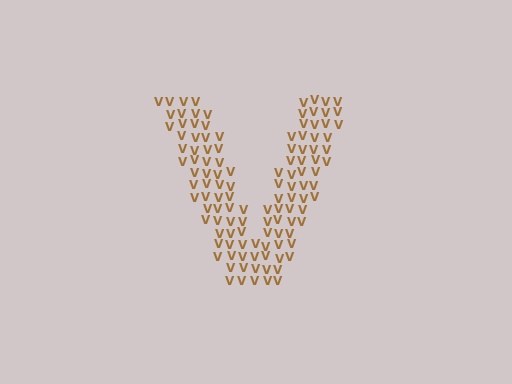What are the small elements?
The small elements are letter V's.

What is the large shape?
The large shape is the letter V.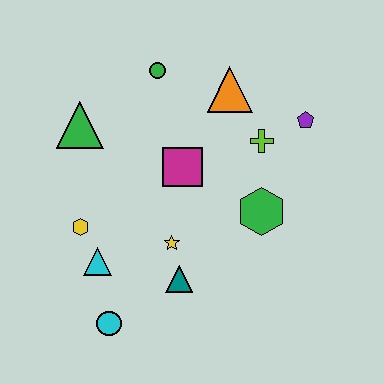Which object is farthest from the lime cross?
The cyan circle is farthest from the lime cross.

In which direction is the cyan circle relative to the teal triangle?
The cyan circle is to the left of the teal triangle.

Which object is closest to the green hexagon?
The lime cross is closest to the green hexagon.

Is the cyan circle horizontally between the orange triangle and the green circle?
No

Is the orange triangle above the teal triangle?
Yes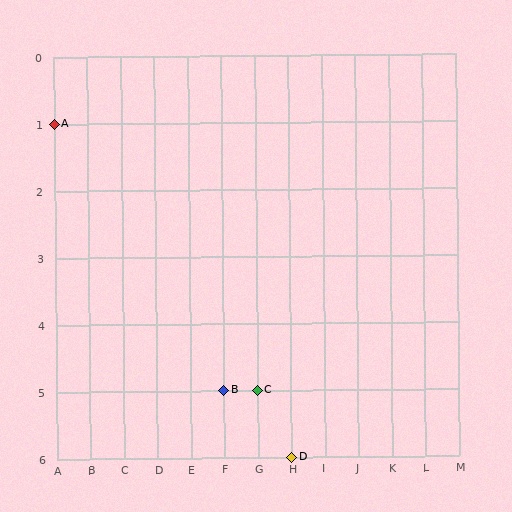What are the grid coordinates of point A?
Point A is at grid coordinates (A, 1).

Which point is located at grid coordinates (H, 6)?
Point D is at (H, 6).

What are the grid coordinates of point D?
Point D is at grid coordinates (H, 6).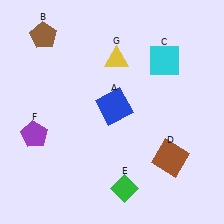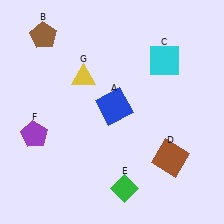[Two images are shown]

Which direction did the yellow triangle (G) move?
The yellow triangle (G) moved left.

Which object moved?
The yellow triangle (G) moved left.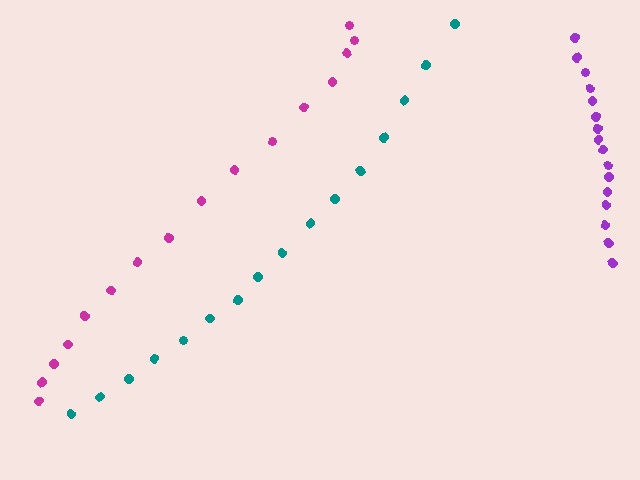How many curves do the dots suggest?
There are 3 distinct paths.